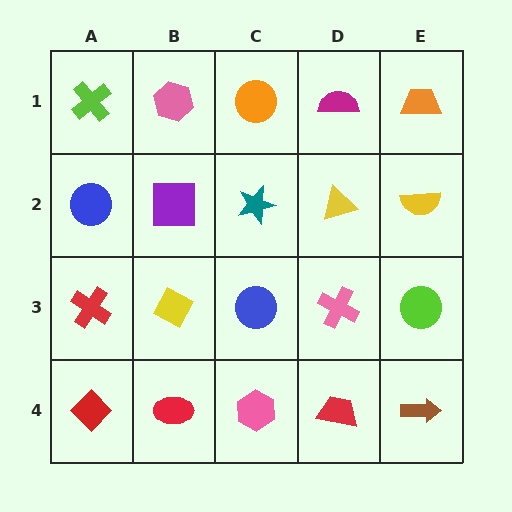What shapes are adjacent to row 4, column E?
A lime circle (row 3, column E), a red trapezoid (row 4, column D).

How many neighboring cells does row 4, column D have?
3.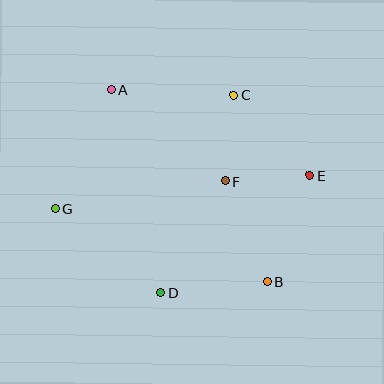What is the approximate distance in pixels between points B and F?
The distance between B and F is approximately 109 pixels.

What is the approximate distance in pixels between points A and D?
The distance between A and D is approximately 208 pixels.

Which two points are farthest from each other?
Points E and G are farthest from each other.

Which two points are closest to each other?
Points E and F are closest to each other.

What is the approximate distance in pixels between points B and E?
The distance between B and E is approximately 115 pixels.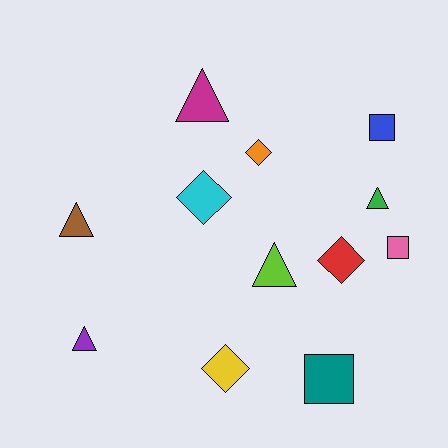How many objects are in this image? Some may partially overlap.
There are 12 objects.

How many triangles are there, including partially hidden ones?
There are 5 triangles.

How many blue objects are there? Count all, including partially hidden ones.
There is 1 blue object.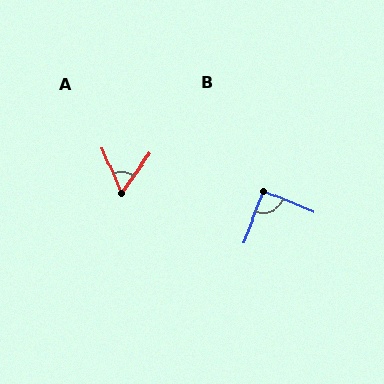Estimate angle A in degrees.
Approximately 58 degrees.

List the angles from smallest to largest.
A (58°), B (89°).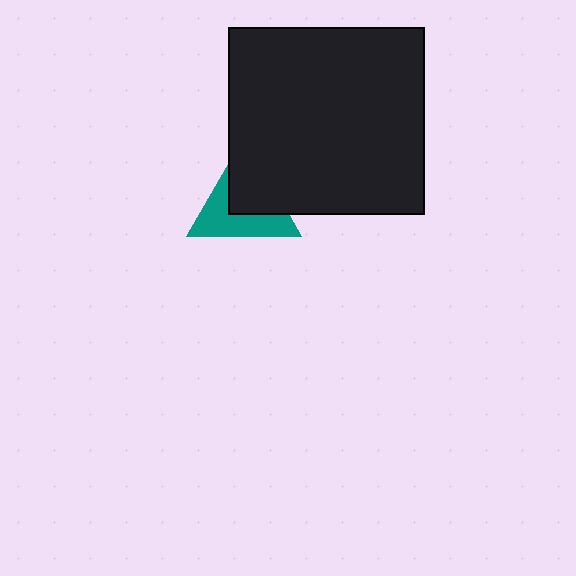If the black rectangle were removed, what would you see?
You would see the complete teal triangle.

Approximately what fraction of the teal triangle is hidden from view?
Roughly 49% of the teal triangle is hidden behind the black rectangle.